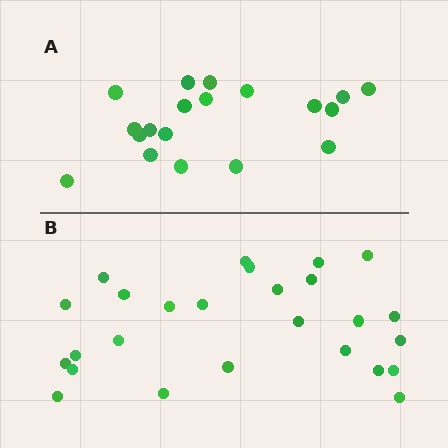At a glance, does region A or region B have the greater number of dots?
Region B (the bottom region) has more dots.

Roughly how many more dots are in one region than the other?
Region B has roughly 8 or so more dots than region A.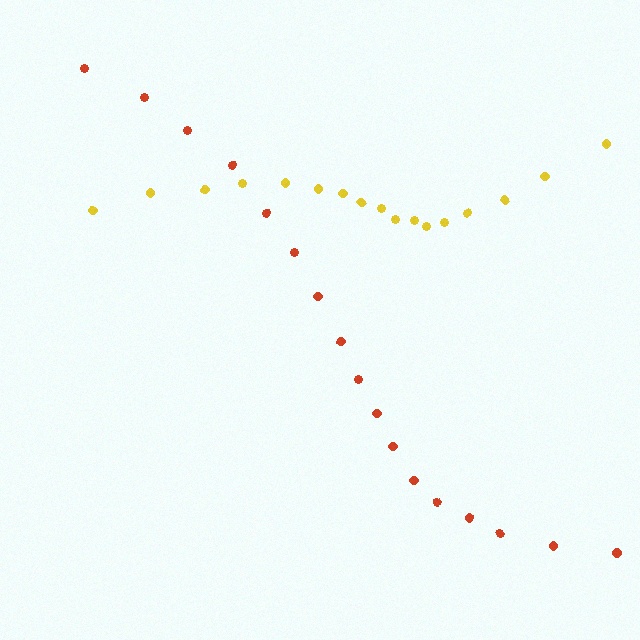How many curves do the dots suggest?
There are 2 distinct paths.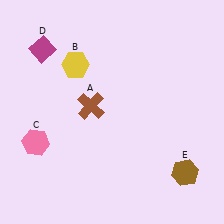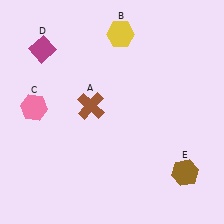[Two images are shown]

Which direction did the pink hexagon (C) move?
The pink hexagon (C) moved up.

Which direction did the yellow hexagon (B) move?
The yellow hexagon (B) moved right.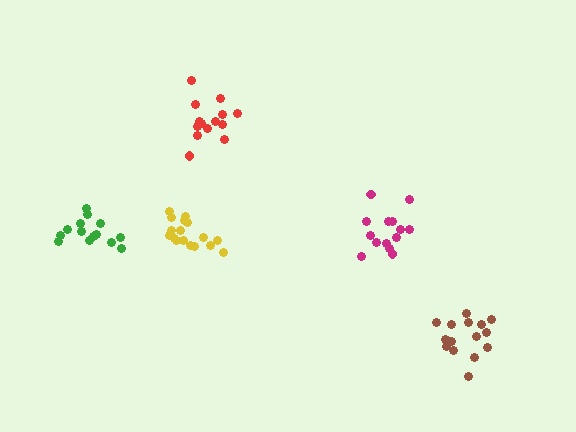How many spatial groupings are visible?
There are 5 spatial groupings.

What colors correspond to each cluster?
The clusters are colored: red, magenta, yellow, brown, green.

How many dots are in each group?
Group 1: 14 dots, Group 2: 14 dots, Group 3: 17 dots, Group 4: 16 dots, Group 5: 14 dots (75 total).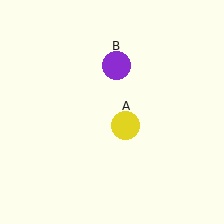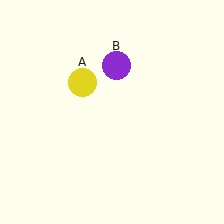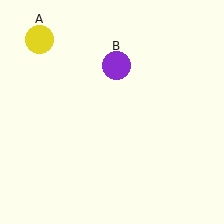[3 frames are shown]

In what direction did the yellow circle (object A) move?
The yellow circle (object A) moved up and to the left.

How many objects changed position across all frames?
1 object changed position: yellow circle (object A).